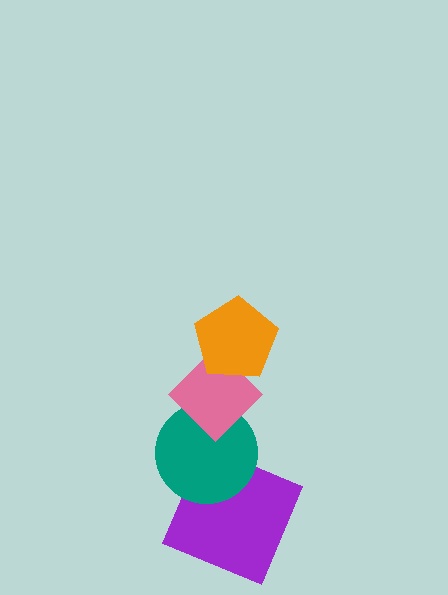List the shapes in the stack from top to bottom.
From top to bottom: the orange pentagon, the pink diamond, the teal circle, the purple square.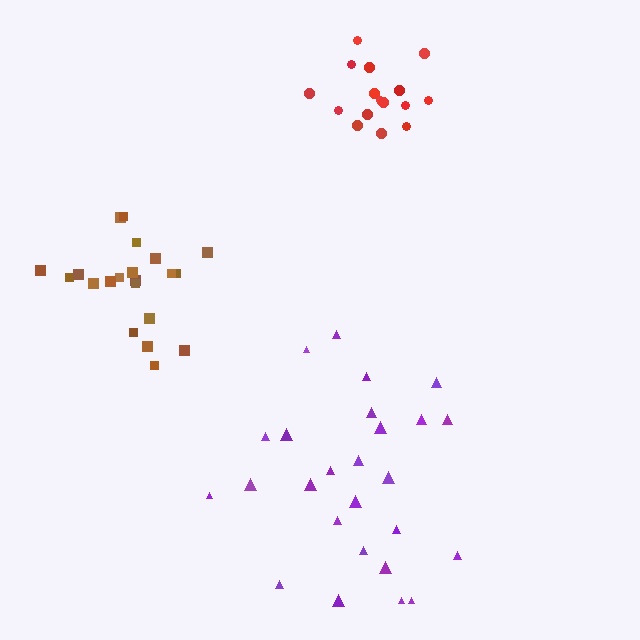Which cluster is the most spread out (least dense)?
Purple.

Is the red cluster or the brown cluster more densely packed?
Red.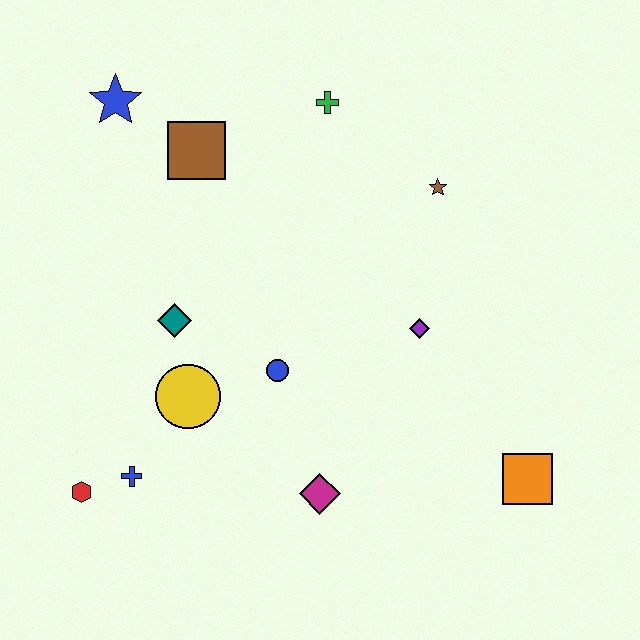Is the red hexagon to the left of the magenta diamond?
Yes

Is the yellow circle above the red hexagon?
Yes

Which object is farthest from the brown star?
The red hexagon is farthest from the brown star.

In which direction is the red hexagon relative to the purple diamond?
The red hexagon is to the left of the purple diamond.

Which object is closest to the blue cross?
The red hexagon is closest to the blue cross.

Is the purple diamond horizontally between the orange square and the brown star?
No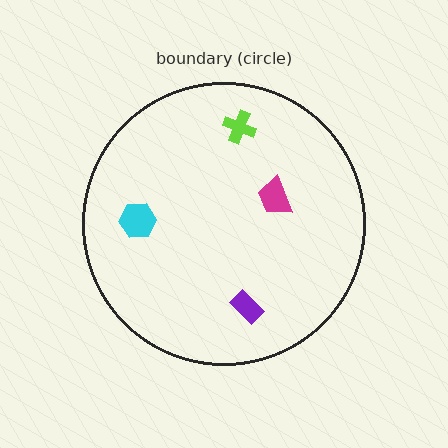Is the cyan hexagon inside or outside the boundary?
Inside.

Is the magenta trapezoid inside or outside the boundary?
Inside.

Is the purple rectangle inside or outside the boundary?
Inside.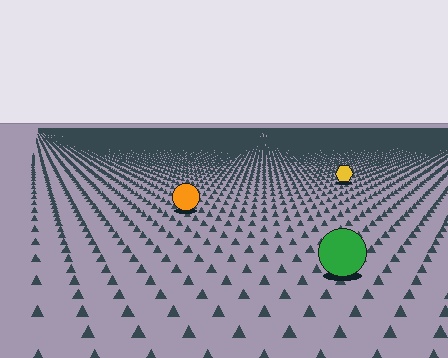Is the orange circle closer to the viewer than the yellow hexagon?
Yes. The orange circle is closer — you can tell from the texture gradient: the ground texture is coarser near it.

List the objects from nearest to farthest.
From nearest to farthest: the green circle, the orange circle, the yellow hexagon.